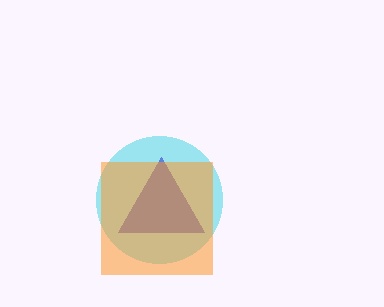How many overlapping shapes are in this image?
There are 3 overlapping shapes in the image.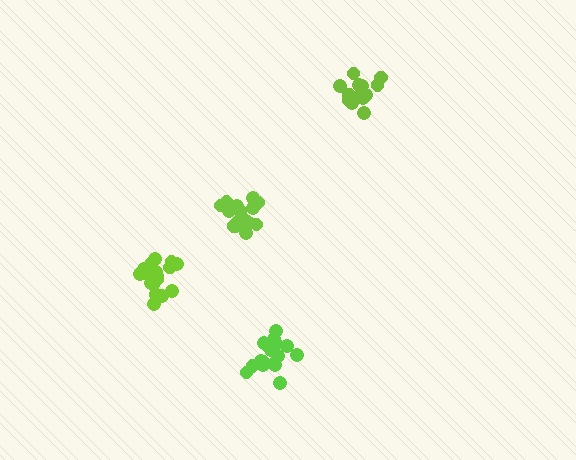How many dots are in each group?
Group 1: 17 dots, Group 2: 18 dots, Group 3: 14 dots, Group 4: 18 dots (67 total).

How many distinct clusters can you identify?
There are 4 distinct clusters.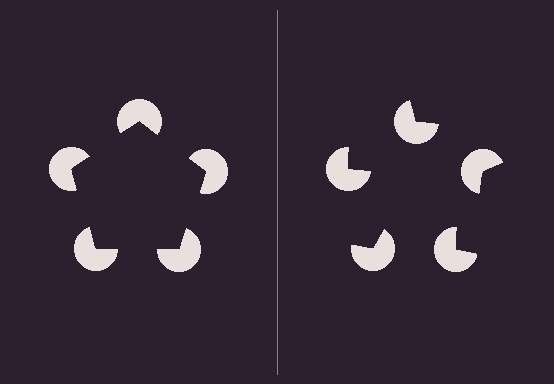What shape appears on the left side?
An illusory pentagon.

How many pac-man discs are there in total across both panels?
10 — 5 on each side.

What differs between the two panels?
The pac-man discs are positioned identically on both sides; only the wedge orientations differ. On the left they align to a pentagon; on the right they are misaligned.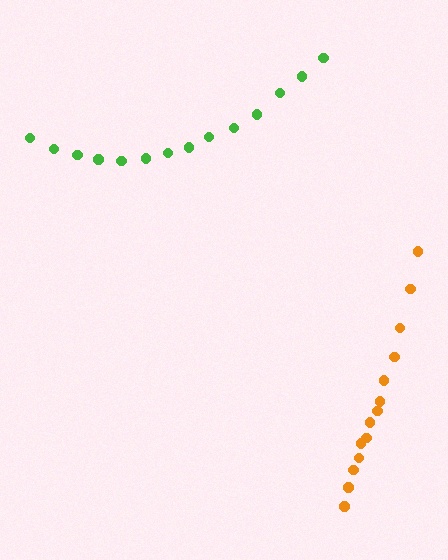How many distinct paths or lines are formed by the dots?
There are 2 distinct paths.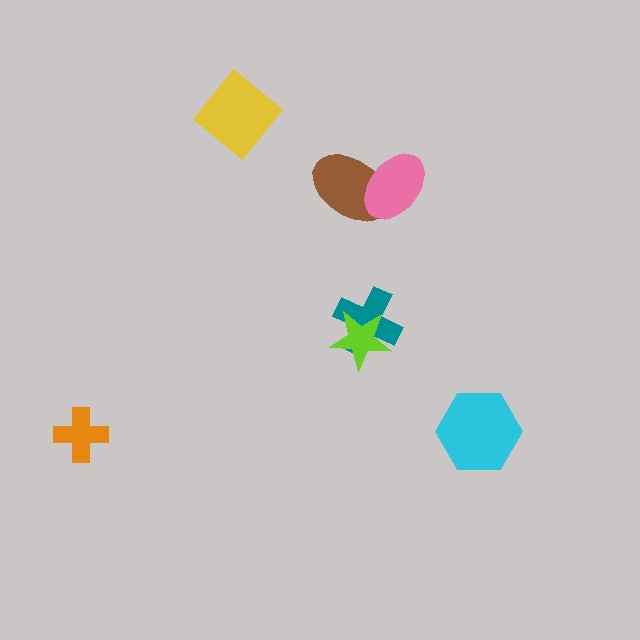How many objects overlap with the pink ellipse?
1 object overlaps with the pink ellipse.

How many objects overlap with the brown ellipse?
1 object overlaps with the brown ellipse.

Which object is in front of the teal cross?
The lime star is in front of the teal cross.